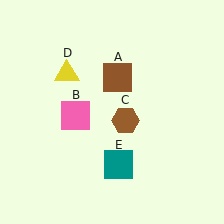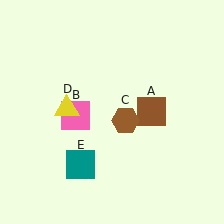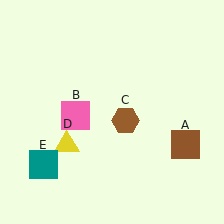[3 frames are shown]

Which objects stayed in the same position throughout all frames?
Pink square (object B) and brown hexagon (object C) remained stationary.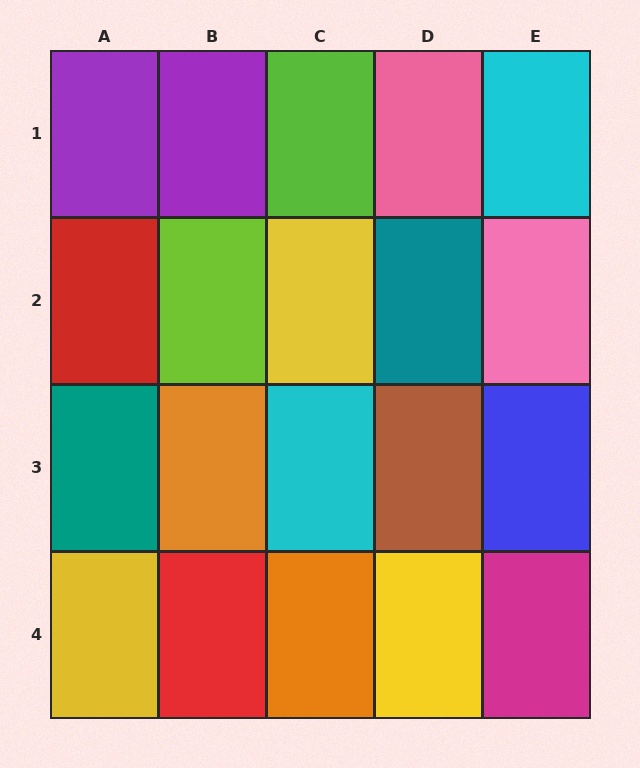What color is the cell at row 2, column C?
Yellow.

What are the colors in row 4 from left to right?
Yellow, red, orange, yellow, magenta.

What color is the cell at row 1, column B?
Purple.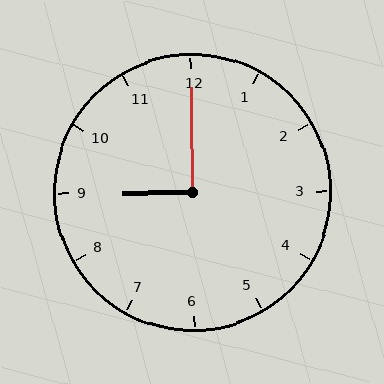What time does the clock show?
9:00.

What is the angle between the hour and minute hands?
Approximately 90 degrees.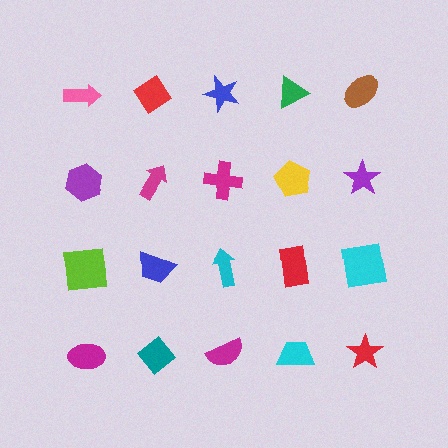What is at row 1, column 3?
A blue star.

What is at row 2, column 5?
A purple star.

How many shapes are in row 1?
5 shapes.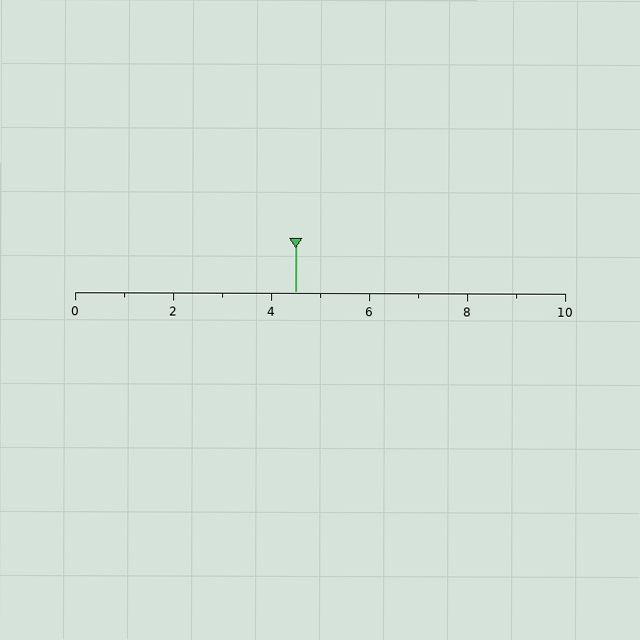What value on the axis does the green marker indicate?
The marker indicates approximately 4.5.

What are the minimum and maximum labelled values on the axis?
The axis runs from 0 to 10.